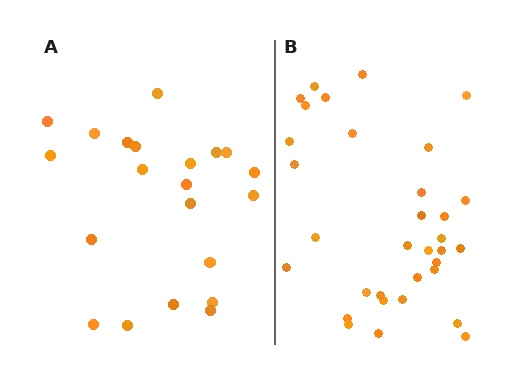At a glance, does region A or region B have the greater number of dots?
Region B (the right region) has more dots.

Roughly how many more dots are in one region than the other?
Region B has roughly 12 or so more dots than region A.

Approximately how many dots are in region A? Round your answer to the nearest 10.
About 20 dots. (The exact count is 21, which rounds to 20.)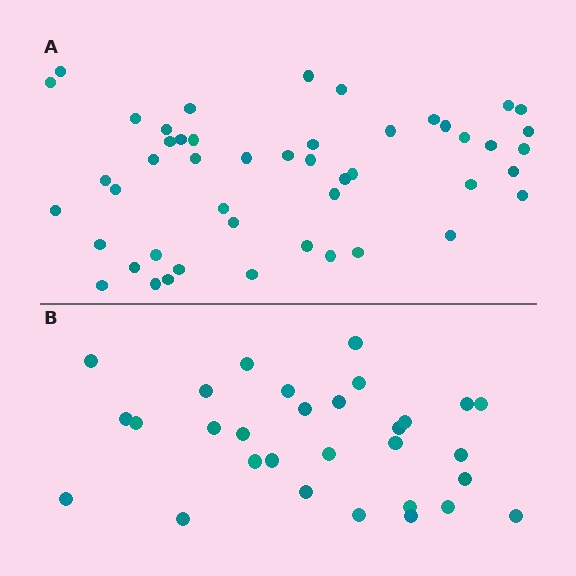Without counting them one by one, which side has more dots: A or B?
Region A (the top region) has more dots.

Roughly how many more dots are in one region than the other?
Region A has approximately 20 more dots than region B.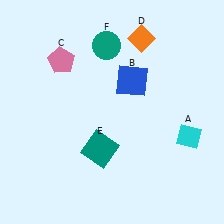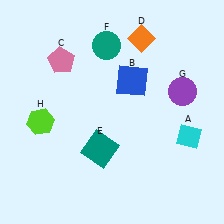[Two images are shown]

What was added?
A purple circle (G), a lime hexagon (H) were added in Image 2.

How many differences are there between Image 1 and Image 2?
There are 2 differences between the two images.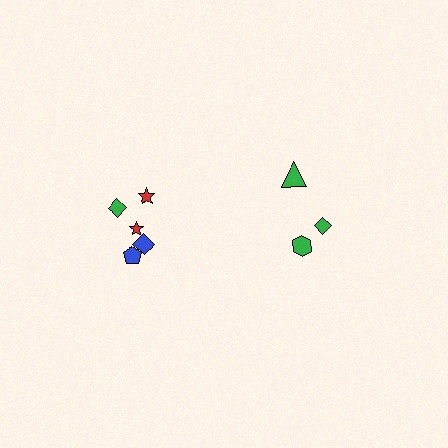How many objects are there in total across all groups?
There are 8 objects.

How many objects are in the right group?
There are 3 objects.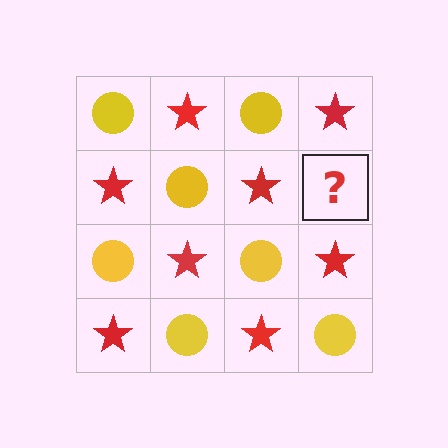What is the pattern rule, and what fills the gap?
The rule is that it alternates yellow circle and red star in a checkerboard pattern. The gap should be filled with a yellow circle.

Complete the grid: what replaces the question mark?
The question mark should be replaced with a yellow circle.